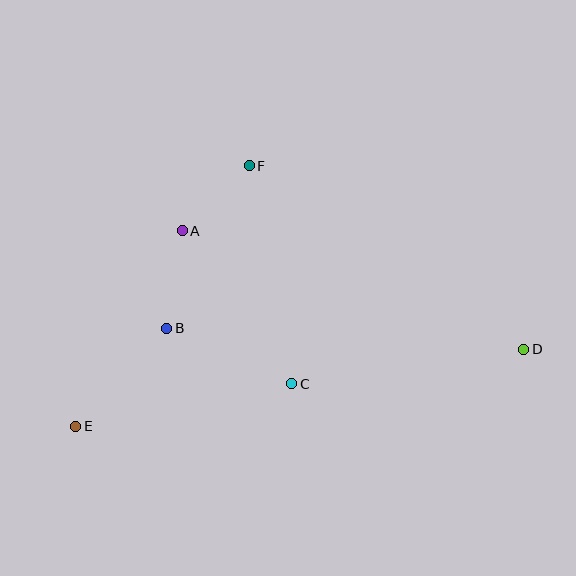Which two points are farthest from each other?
Points D and E are farthest from each other.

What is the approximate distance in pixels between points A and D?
The distance between A and D is approximately 361 pixels.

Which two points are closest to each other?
Points A and F are closest to each other.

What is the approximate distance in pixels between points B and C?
The distance between B and C is approximately 137 pixels.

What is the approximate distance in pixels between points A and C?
The distance between A and C is approximately 188 pixels.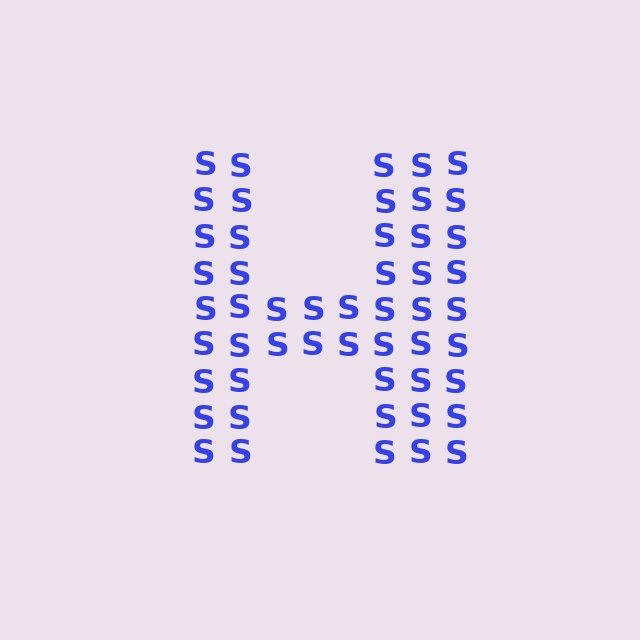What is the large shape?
The large shape is the letter H.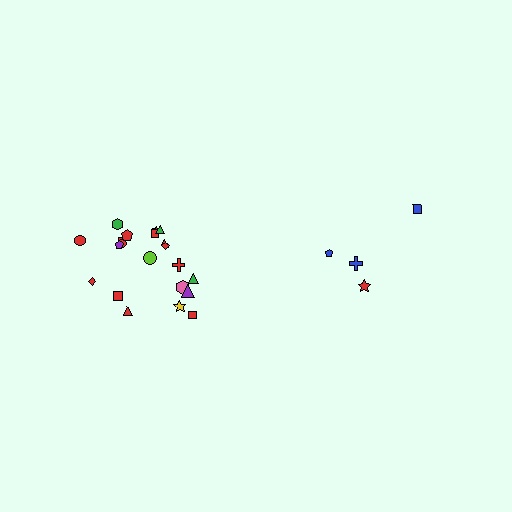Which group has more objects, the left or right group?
The left group.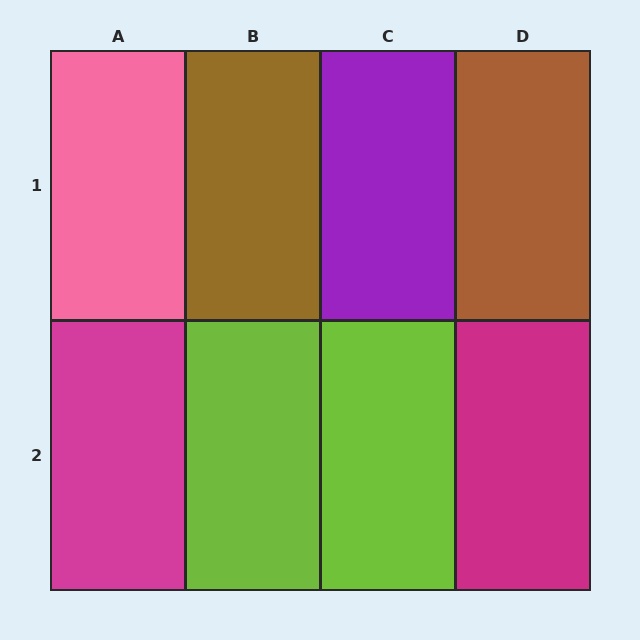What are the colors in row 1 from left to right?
Pink, brown, purple, brown.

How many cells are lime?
2 cells are lime.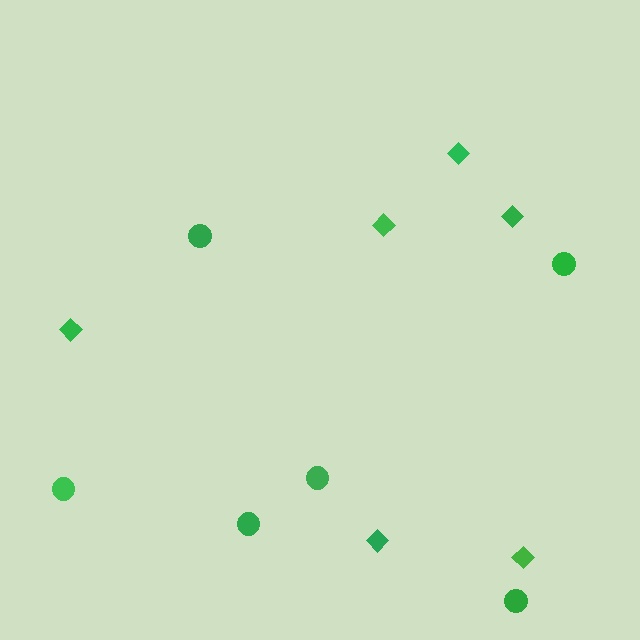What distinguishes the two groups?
There are 2 groups: one group of circles (6) and one group of diamonds (6).